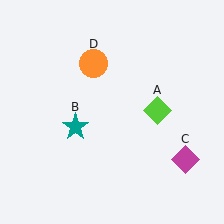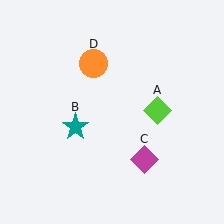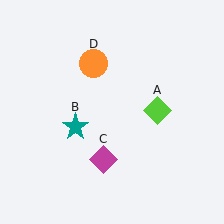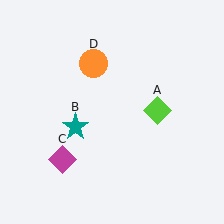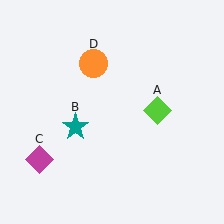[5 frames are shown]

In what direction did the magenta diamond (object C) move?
The magenta diamond (object C) moved left.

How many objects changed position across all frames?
1 object changed position: magenta diamond (object C).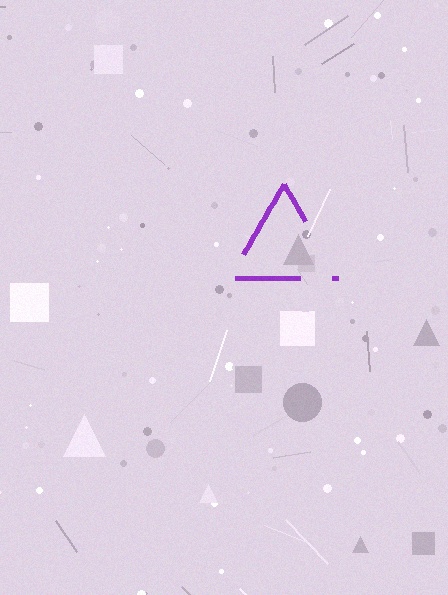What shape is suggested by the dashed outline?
The dashed outline suggests a triangle.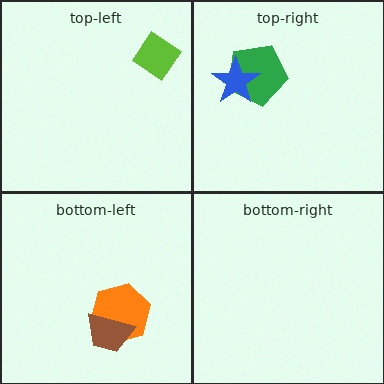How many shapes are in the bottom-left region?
2.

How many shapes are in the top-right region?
2.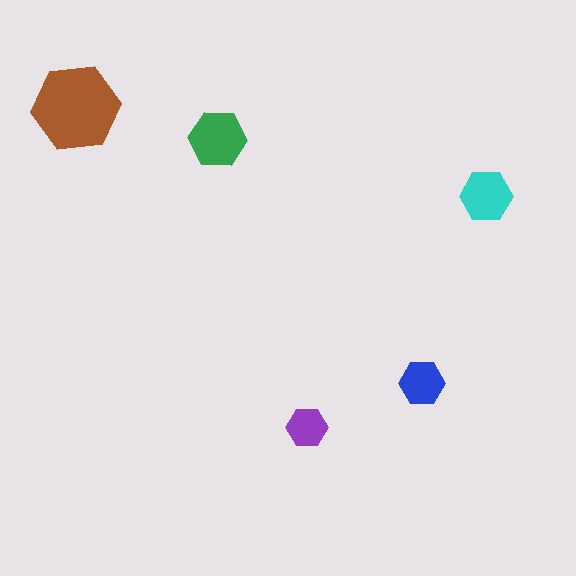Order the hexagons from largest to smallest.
the brown one, the green one, the cyan one, the blue one, the purple one.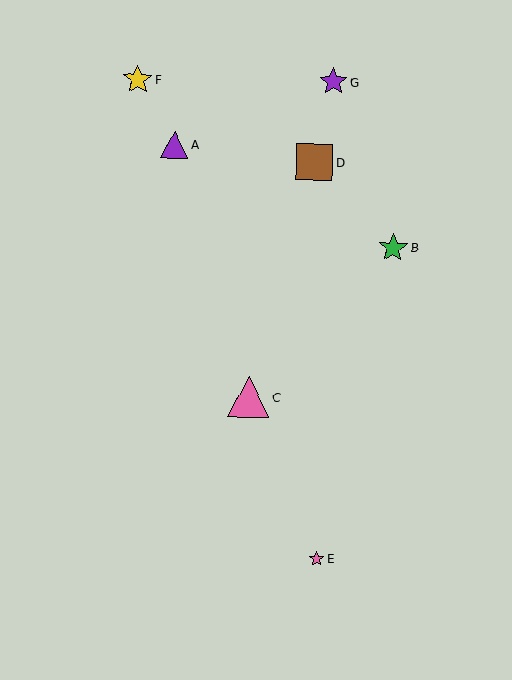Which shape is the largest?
The pink triangle (labeled C) is the largest.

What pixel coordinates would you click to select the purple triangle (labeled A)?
Click at (175, 145) to select the purple triangle A.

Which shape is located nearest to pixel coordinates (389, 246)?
The green star (labeled B) at (393, 248) is nearest to that location.